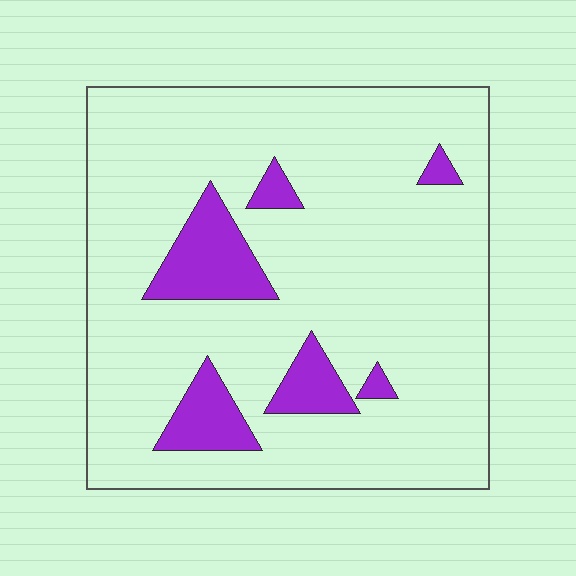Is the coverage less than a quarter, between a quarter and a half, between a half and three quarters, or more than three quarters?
Less than a quarter.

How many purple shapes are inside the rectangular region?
6.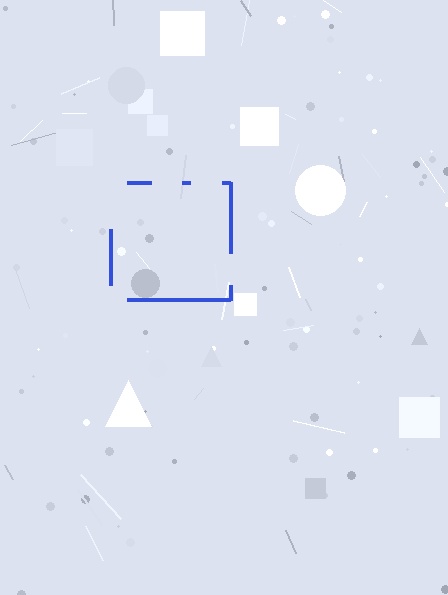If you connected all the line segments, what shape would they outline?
They would outline a square.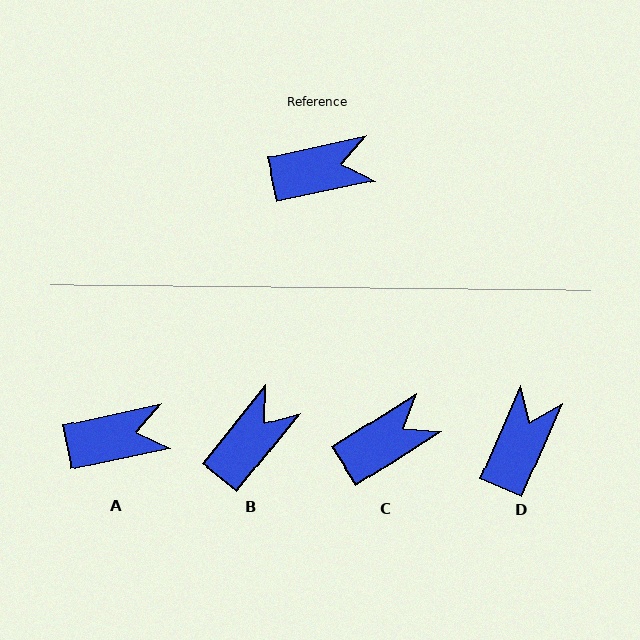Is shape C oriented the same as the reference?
No, it is off by about 21 degrees.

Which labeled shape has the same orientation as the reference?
A.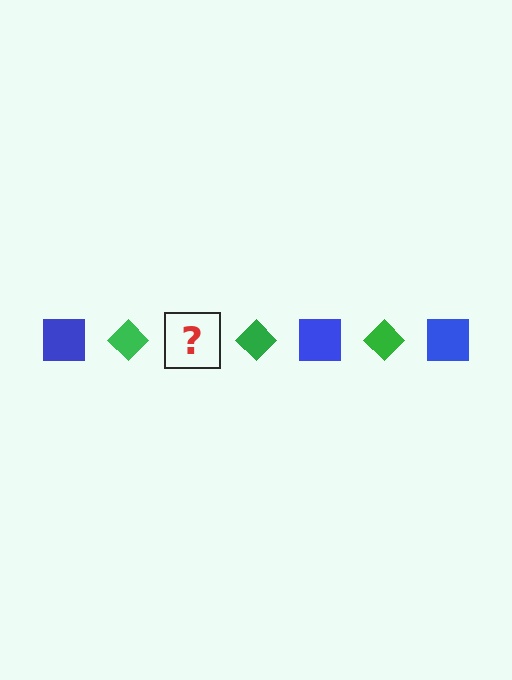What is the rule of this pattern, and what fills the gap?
The rule is that the pattern alternates between blue square and green diamond. The gap should be filled with a blue square.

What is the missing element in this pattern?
The missing element is a blue square.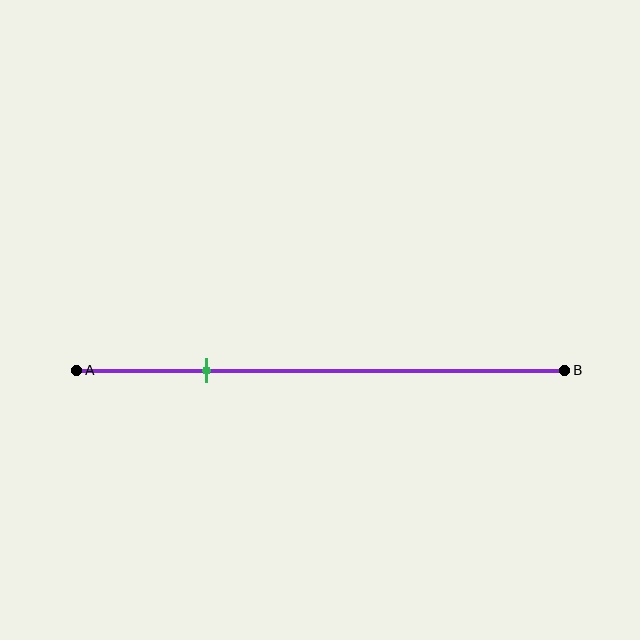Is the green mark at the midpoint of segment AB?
No, the mark is at about 25% from A, not at the 50% midpoint.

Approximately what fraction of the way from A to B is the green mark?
The green mark is approximately 25% of the way from A to B.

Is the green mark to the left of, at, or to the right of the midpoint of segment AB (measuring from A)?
The green mark is to the left of the midpoint of segment AB.